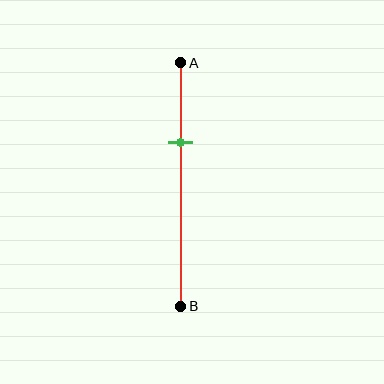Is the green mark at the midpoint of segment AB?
No, the mark is at about 35% from A, not at the 50% midpoint.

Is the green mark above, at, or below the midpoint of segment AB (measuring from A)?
The green mark is above the midpoint of segment AB.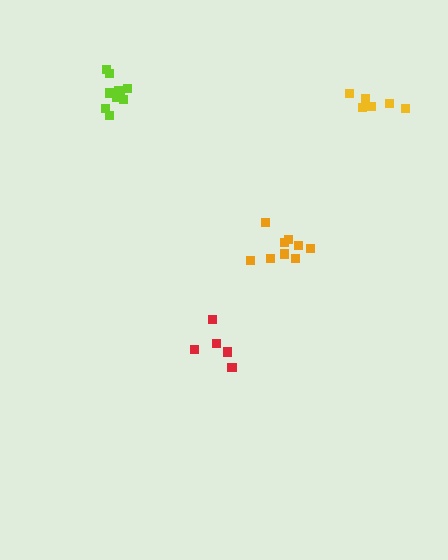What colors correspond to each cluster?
The clusters are colored: orange, lime, yellow, red.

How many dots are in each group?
Group 1: 9 dots, Group 2: 10 dots, Group 3: 6 dots, Group 4: 5 dots (30 total).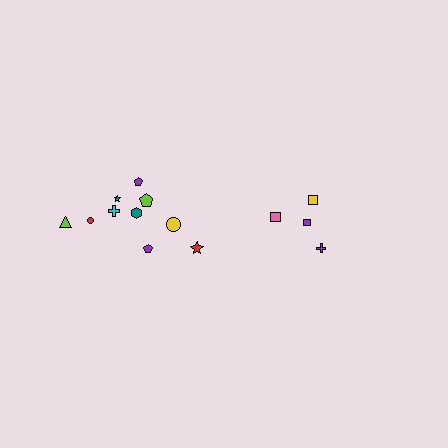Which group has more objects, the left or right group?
The left group.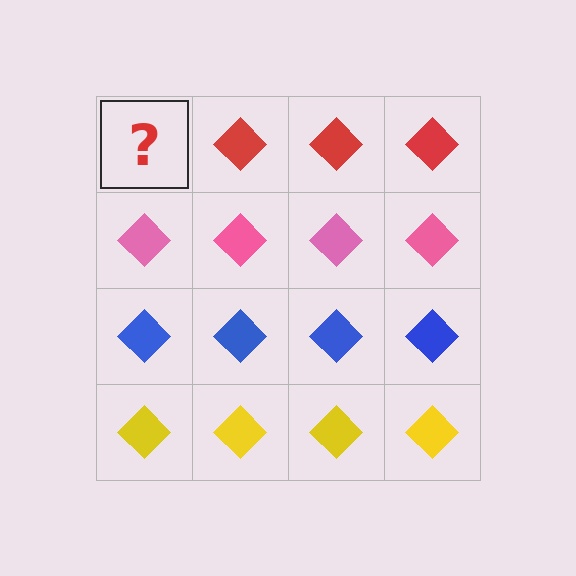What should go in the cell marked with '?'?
The missing cell should contain a red diamond.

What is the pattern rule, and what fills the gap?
The rule is that each row has a consistent color. The gap should be filled with a red diamond.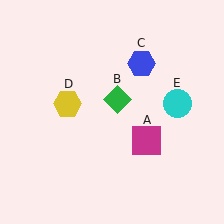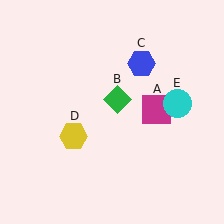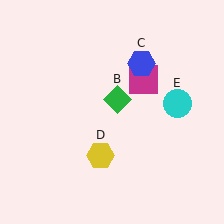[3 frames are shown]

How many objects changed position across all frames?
2 objects changed position: magenta square (object A), yellow hexagon (object D).